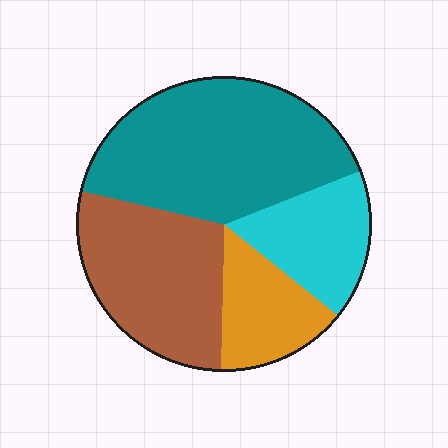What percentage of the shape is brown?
Brown takes up about one quarter (1/4) of the shape.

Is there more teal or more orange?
Teal.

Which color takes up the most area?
Teal, at roughly 40%.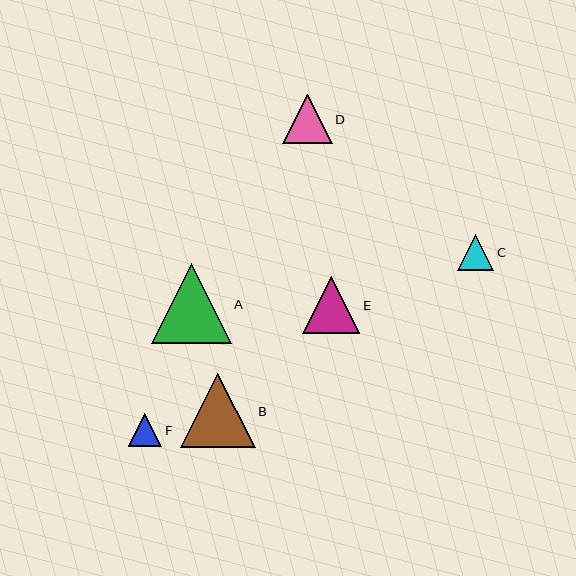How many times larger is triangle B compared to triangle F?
Triangle B is approximately 2.3 times the size of triangle F.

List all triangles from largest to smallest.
From largest to smallest: A, B, E, D, C, F.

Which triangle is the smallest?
Triangle F is the smallest with a size of approximately 33 pixels.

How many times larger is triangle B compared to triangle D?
Triangle B is approximately 1.5 times the size of triangle D.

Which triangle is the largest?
Triangle A is the largest with a size of approximately 79 pixels.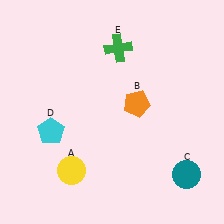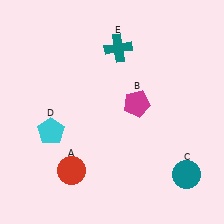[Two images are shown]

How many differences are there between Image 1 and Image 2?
There are 3 differences between the two images.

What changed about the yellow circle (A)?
In Image 1, A is yellow. In Image 2, it changed to red.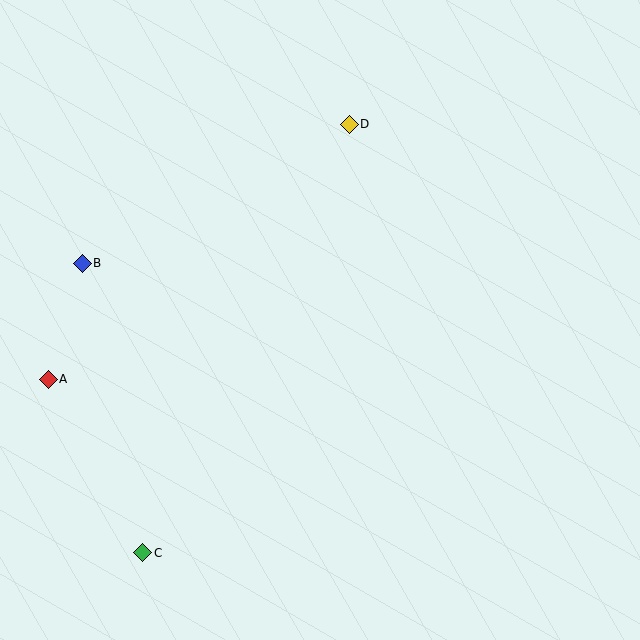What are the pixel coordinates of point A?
Point A is at (48, 379).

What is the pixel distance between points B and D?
The distance between B and D is 301 pixels.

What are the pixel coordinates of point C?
Point C is at (143, 553).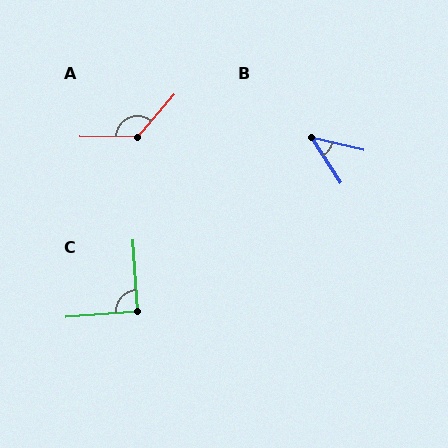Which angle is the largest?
A, at approximately 130 degrees.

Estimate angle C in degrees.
Approximately 91 degrees.